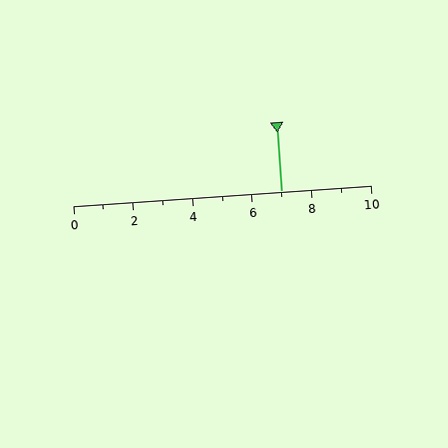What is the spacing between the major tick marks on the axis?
The major ticks are spaced 2 apart.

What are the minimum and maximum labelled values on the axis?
The axis runs from 0 to 10.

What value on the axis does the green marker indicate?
The marker indicates approximately 7.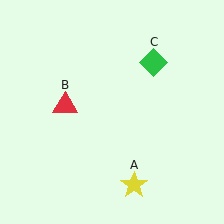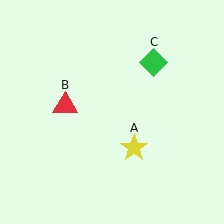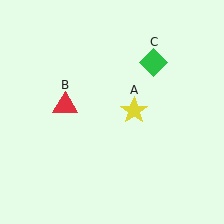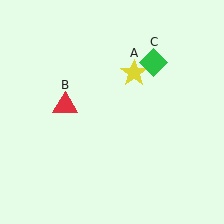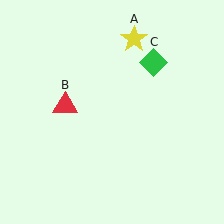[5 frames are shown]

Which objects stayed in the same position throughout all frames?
Red triangle (object B) and green diamond (object C) remained stationary.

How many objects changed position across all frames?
1 object changed position: yellow star (object A).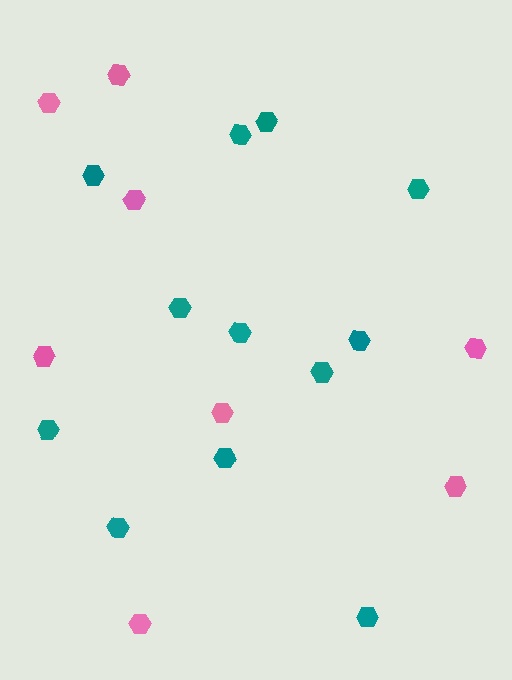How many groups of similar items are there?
There are 2 groups: one group of teal hexagons (12) and one group of pink hexagons (8).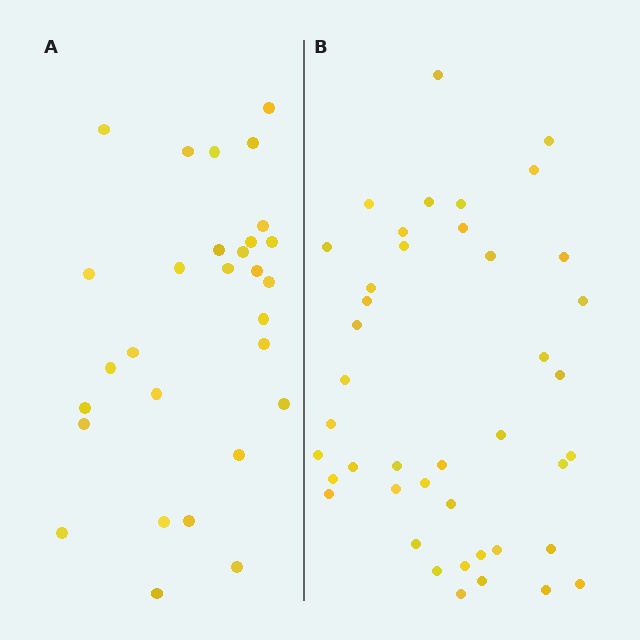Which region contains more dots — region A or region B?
Region B (the right region) has more dots.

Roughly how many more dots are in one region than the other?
Region B has approximately 15 more dots than region A.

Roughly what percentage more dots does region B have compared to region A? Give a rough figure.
About 45% more.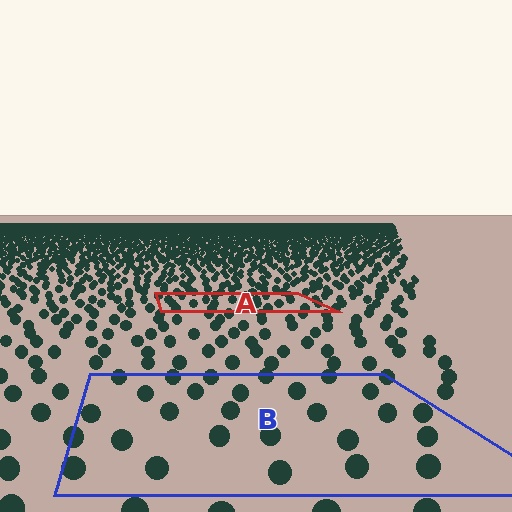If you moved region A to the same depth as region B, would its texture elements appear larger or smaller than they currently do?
They would appear larger. At a closer depth, the same texture elements are projected at a bigger on-screen size.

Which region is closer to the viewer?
Region B is closer. The texture elements there are larger and more spread out.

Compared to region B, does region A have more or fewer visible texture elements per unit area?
Region A has more texture elements per unit area — they are packed more densely because it is farther away.